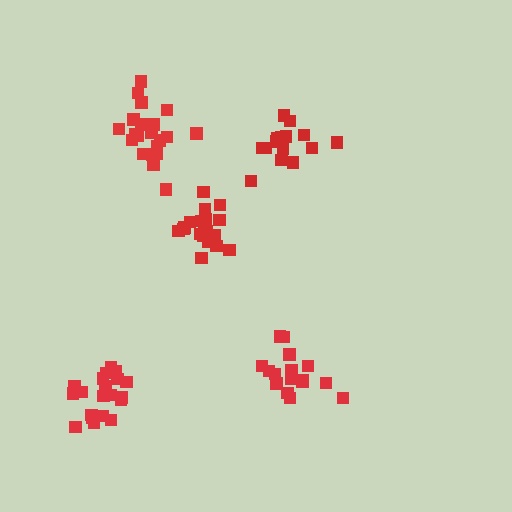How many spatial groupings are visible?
There are 5 spatial groupings.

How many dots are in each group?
Group 1: 19 dots, Group 2: 21 dots, Group 3: 16 dots, Group 4: 21 dots, Group 5: 15 dots (92 total).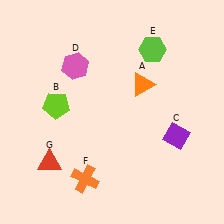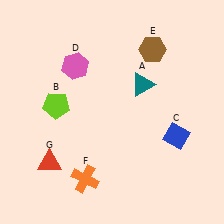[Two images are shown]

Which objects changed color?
A changed from orange to teal. C changed from purple to blue. E changed from lime to brown.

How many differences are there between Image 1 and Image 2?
There are 3 differences between the two images.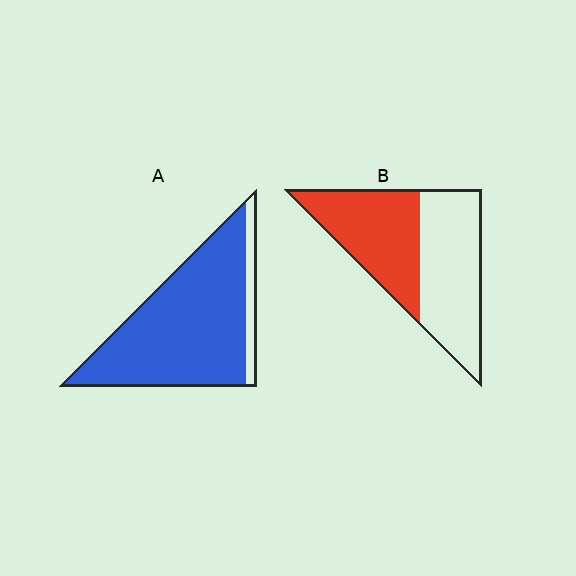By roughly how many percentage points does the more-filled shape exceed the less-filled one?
By roughly 40 percentage points (A over B).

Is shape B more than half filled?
Roughly half.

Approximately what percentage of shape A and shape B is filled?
A is approximately 90% and B is approximately 45%.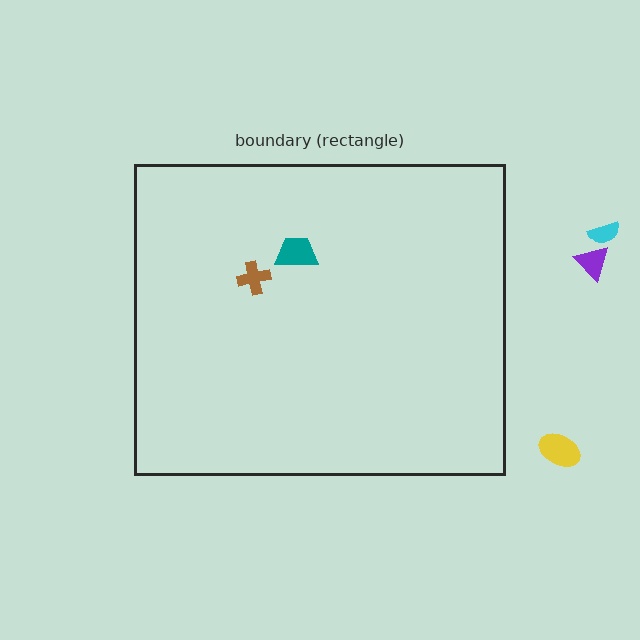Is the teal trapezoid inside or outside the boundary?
Inside.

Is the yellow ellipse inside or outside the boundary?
Outside.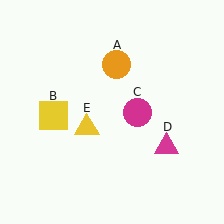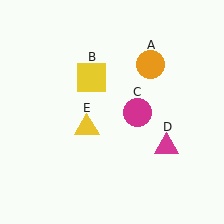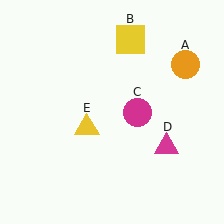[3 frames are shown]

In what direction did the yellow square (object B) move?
The yellow square (object B) moved up and to the right.